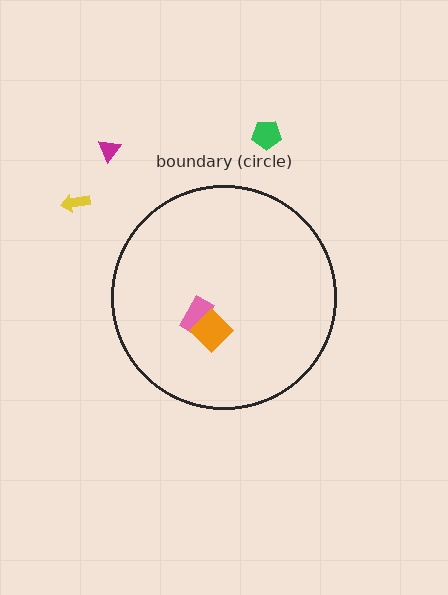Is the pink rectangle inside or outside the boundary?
Inside.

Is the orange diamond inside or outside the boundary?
Inside.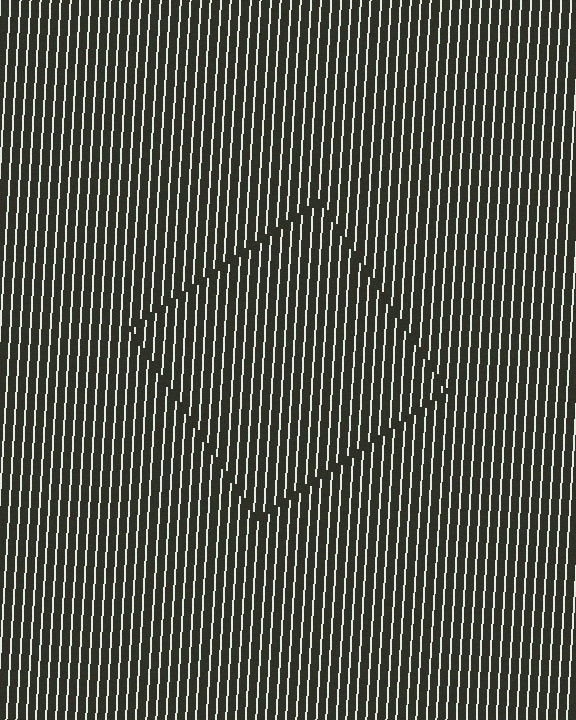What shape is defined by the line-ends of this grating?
An illusory square. The interior of the shape contains the same grating, shifted by half a period — the contour is defined by the phase discontinuity where line-ends from the inner and outer gratings abut.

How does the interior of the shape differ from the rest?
The interior of the shape contains the same grating, shifted by half a period — the contour is defined by the phase discontinuity where line-ends from the inner and outer gratings abut.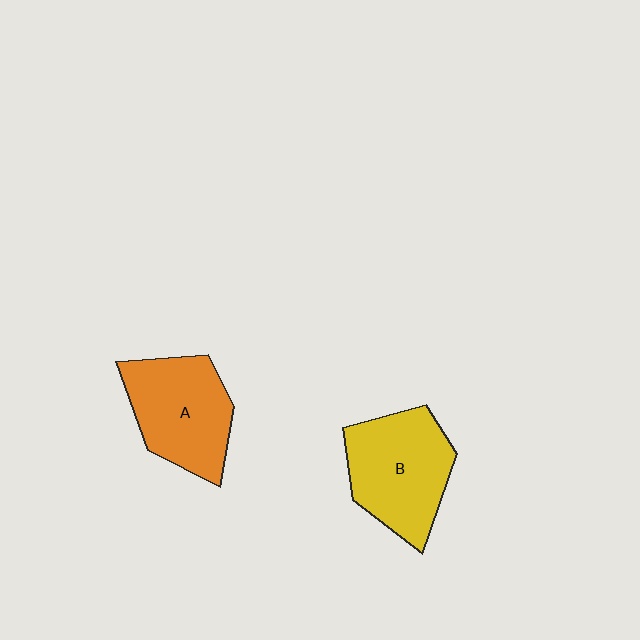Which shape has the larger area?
Shape B (yellow).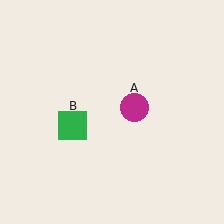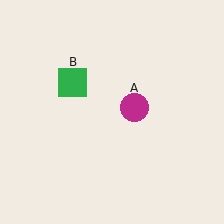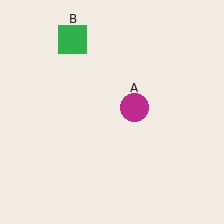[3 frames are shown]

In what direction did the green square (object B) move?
The green square (object B) moved up.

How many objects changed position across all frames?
1 object changed position: green square (object B).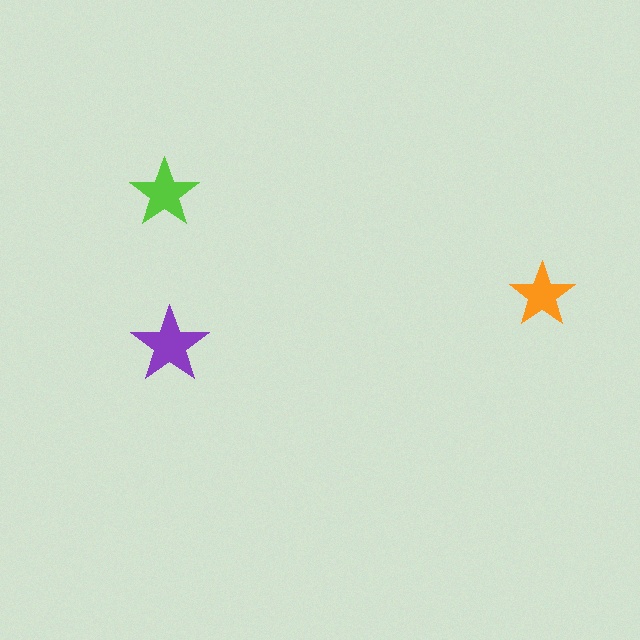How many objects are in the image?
There are 3 objects in the image.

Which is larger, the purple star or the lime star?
The purple one.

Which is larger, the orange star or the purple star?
The purple one.